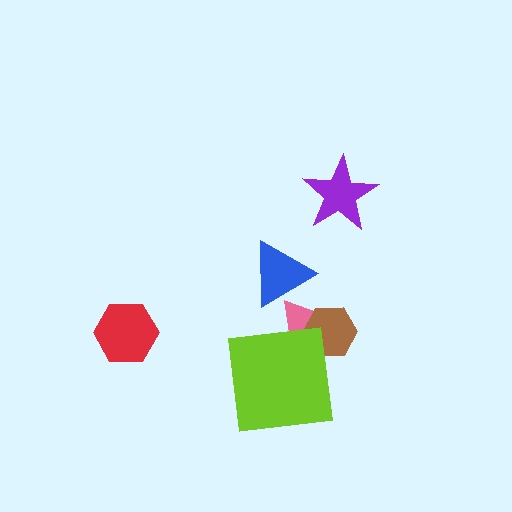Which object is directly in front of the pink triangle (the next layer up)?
The blue triangle is directly in front of the pink triangle.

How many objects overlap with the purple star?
0 objects overlap with the purple star.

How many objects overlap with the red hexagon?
0 objects overlap with the red hexagon.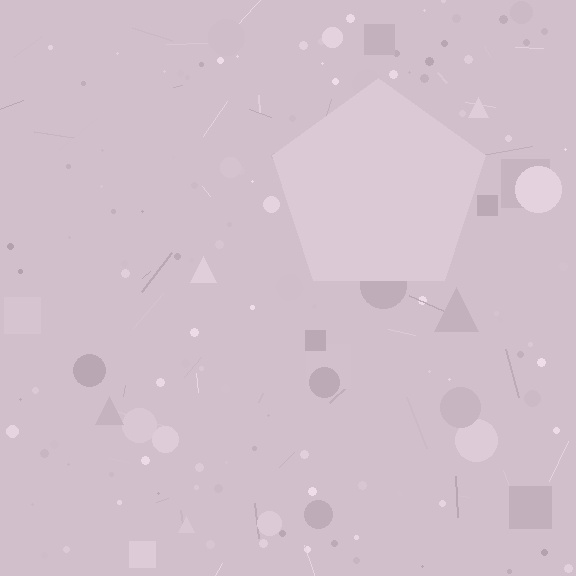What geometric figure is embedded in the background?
A pentagon is embedded in the background.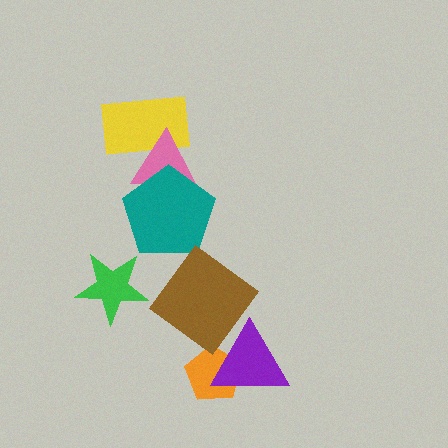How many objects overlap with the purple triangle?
1 object overlaps with the purple triangle.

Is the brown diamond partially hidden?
No, no other shape covers it.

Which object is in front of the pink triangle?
The teal pentagon is in front of the pink triangle.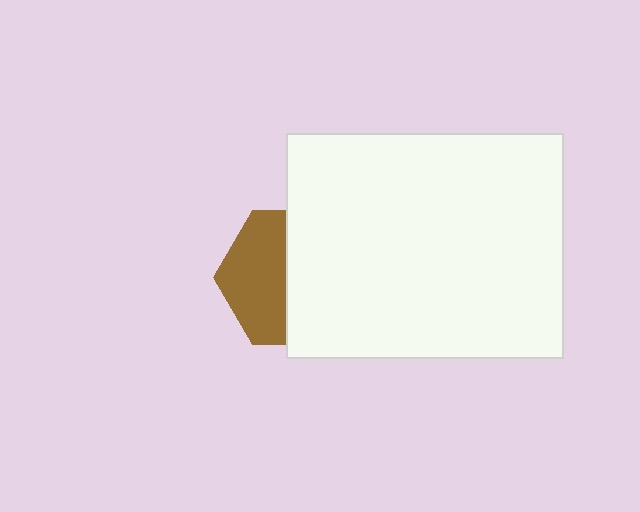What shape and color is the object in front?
The object in front is a white rectangle.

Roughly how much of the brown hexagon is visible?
About half of it is visible (roughly 45%).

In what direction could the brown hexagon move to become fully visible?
The brown hexagon could move left. That would shift it out from behind the white rectangle entirely.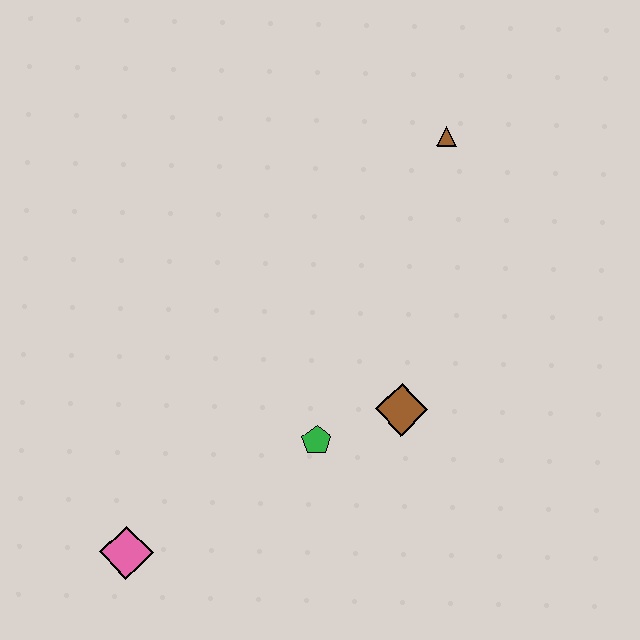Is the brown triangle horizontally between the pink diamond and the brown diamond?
No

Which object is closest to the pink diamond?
The green pentagon is closest to the pink diamond.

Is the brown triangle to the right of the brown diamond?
Yes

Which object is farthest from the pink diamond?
The brown triangle is farthest from the pink diamond.